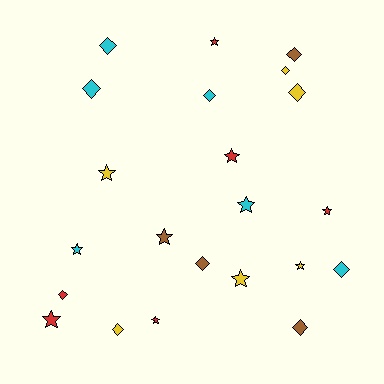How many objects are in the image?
There are 22 objects.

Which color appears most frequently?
Red, with 6 objects.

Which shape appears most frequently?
Diamond, with 11 objects.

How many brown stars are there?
There is 1 brown star.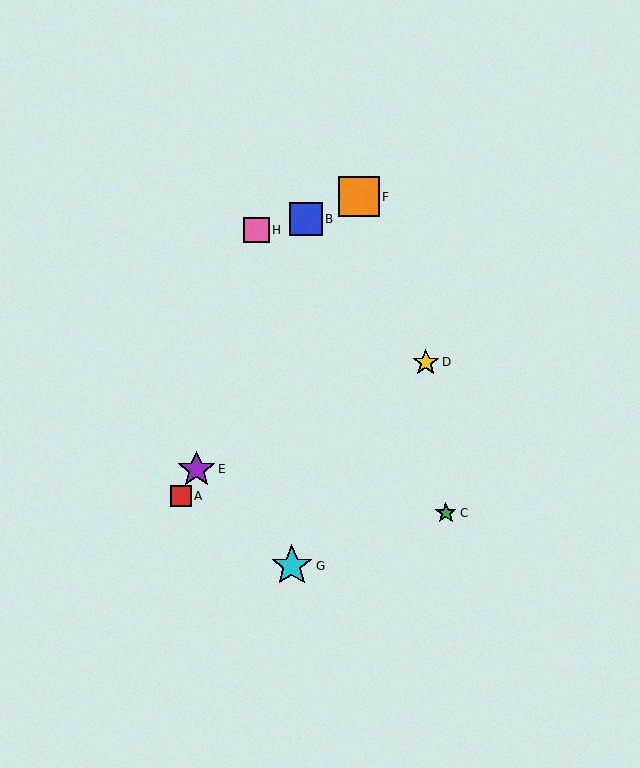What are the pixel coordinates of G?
Object G is at (292, 566).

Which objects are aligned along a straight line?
Objects A, E, F are aligned along a straight line.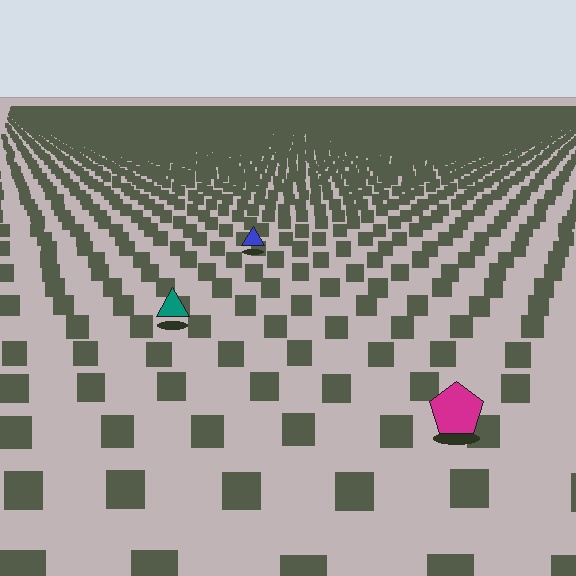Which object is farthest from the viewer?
The blue triangle is farthest from the viewer. It appears smaller and the ground texture around it is denser.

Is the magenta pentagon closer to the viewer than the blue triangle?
Yes. The magenta pentagon is closer — you can tell from the texture gradient: the ground texture is coarser near it.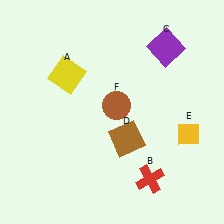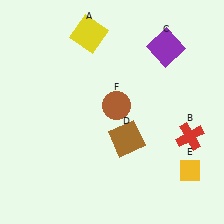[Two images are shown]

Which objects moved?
The objects that moved are: the yellow square (A), the red cross (B), the yellow diamond (E).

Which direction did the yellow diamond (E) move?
The yellow diamond (E) moved down.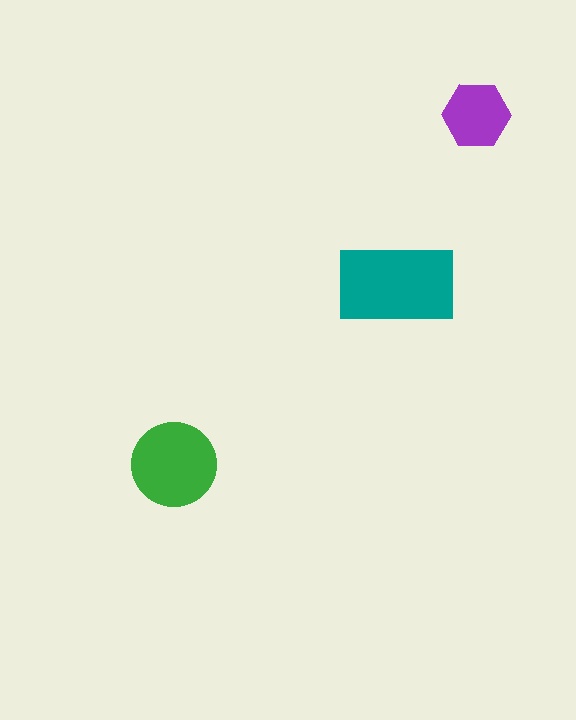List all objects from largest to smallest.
The teal rectangle, the green circle, the purple hexagon.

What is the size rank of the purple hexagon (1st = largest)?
3rd.